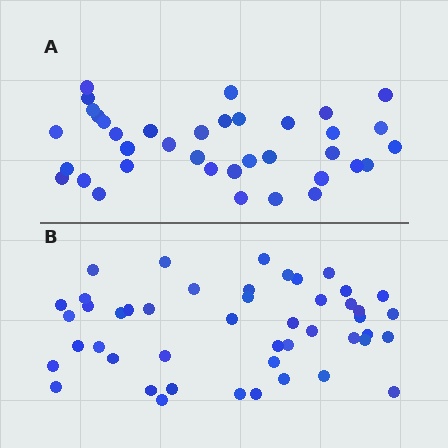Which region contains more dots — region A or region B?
Region B (the bottom region) has more dots.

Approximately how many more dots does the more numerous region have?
Region B has roughly 10 or so more dots than region A.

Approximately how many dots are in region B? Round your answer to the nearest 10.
About 50 dots. (The exact count is 47, which rounds to 50.)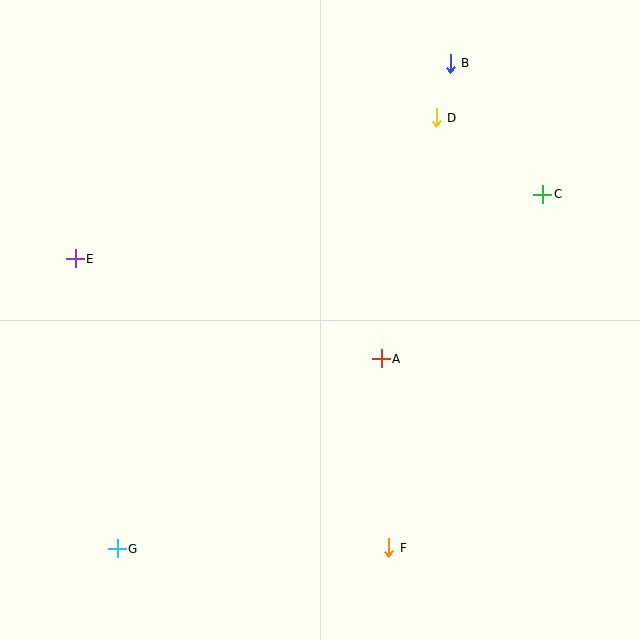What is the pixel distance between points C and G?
The distance between C and G is 554 pixels.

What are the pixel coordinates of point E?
Point E is at (75, 259).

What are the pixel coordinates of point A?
Point A is at (381, 359).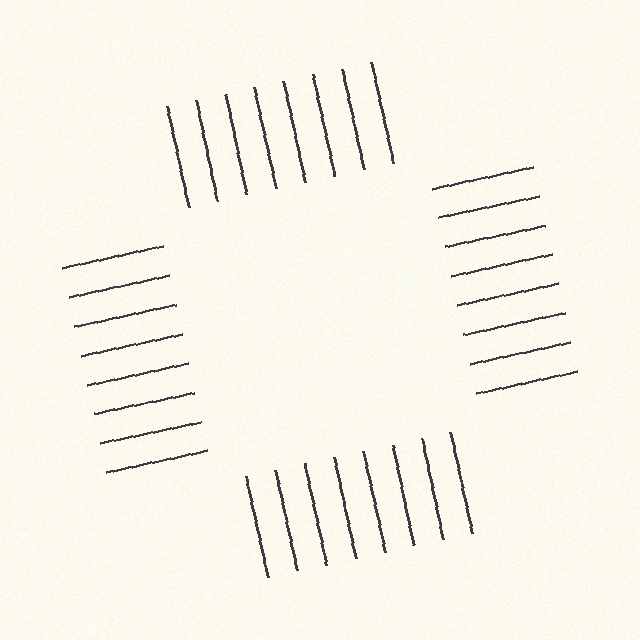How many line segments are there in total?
32 — 8 along each of the 4 edges.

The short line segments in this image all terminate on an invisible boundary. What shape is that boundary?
An illusory square — the line segments terminate on its edges but no continuous stroke is drawn.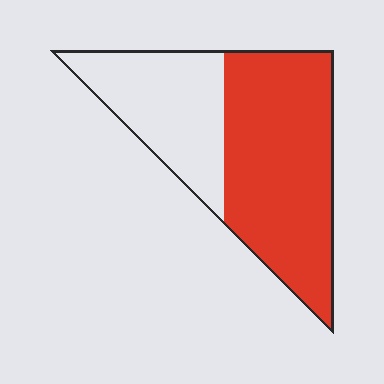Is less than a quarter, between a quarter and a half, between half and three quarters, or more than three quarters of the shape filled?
Between half and three quarters.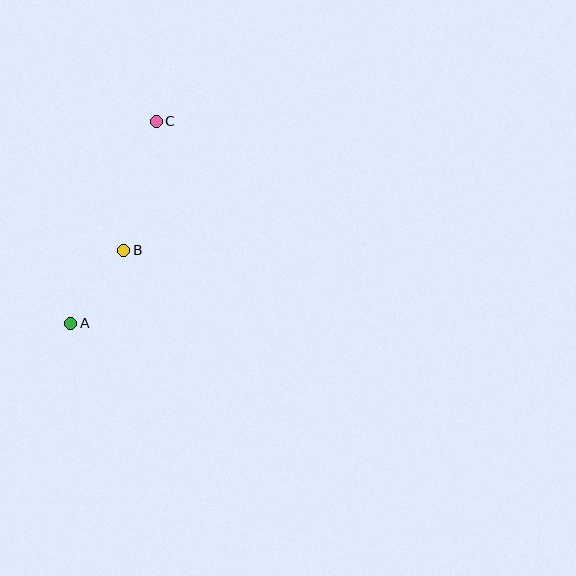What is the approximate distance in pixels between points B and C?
The distance between B and C is approximately 133 pixels.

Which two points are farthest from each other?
Points A and C are farthest from each other.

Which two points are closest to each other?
Points A and B are closest to each other.